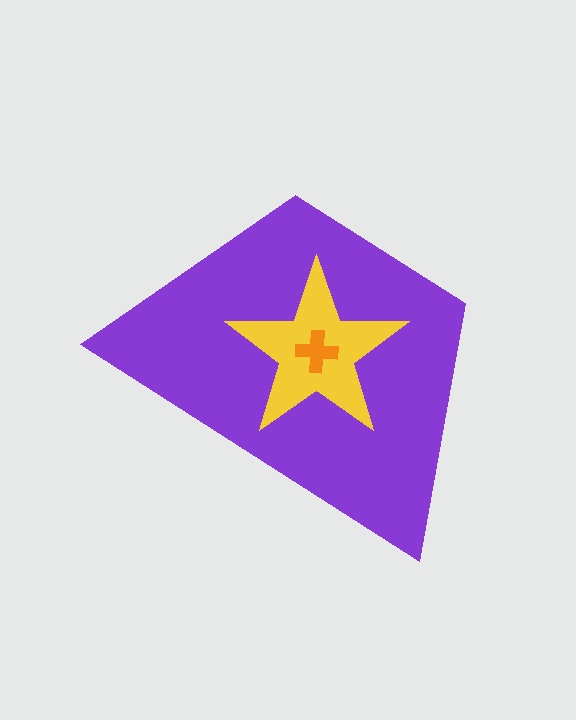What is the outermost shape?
The purple trapezoid.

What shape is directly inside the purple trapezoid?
The yellow star.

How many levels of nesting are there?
3.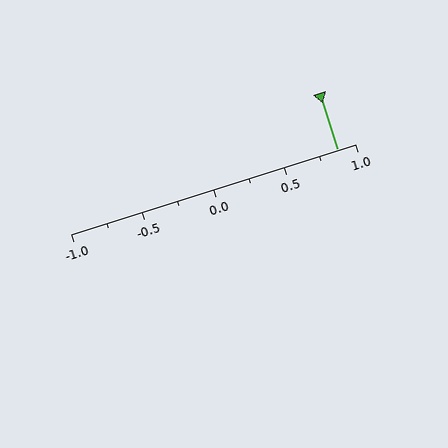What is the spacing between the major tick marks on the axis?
The major ticks are spaced 0.5 apart.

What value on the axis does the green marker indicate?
The marker indicates approximately 0.88.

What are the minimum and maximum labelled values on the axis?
The axis runs from -1.0 to 1.0.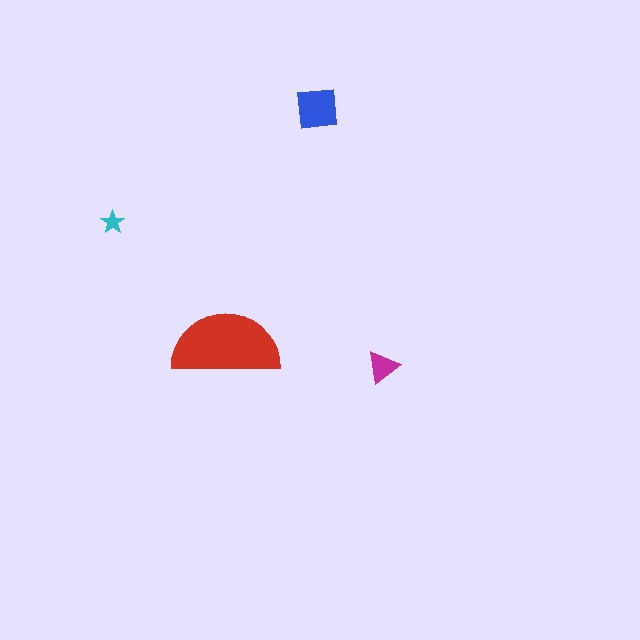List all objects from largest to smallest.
The red semicircle, the blue square, the magenta triangle, the cyan star.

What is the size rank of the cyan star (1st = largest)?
4th.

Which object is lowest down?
The magenta triangle is bottommost.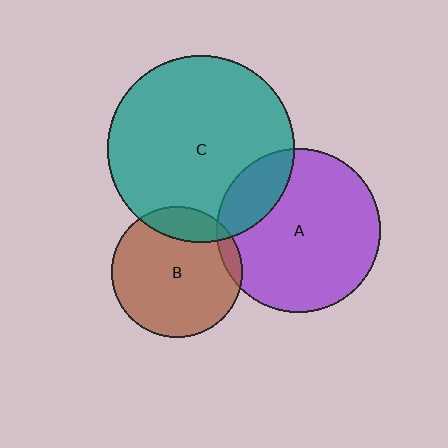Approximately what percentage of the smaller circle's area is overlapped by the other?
Approximately 5%.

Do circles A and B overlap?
Yes.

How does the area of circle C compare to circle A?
Approximately 1.3 times.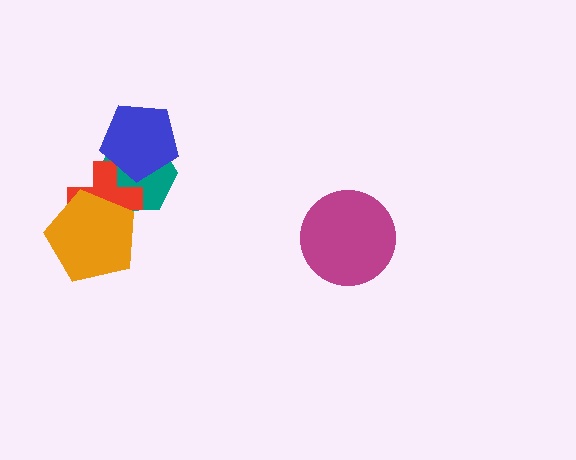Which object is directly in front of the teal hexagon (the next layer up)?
The red cross is directly in front of the teal hexagon.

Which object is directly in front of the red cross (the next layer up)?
The blue pentagon is directly in front of the red cross.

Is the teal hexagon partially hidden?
Yes, it is partially covered by another shape.